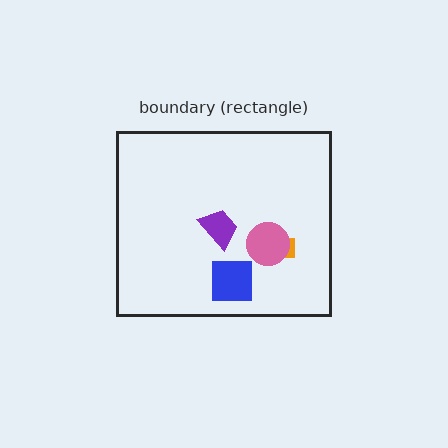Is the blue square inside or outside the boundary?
Inside.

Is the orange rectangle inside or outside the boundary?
Inside.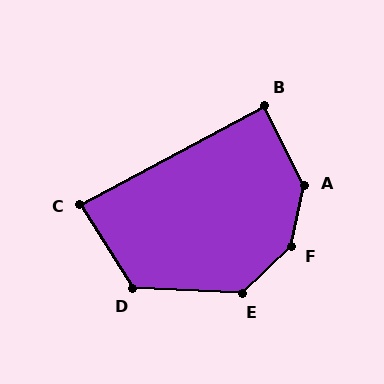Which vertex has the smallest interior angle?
C, at approximately 86 degrees.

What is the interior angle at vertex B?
Approximately 89 degrees (approximately right).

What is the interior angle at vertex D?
Approximately 125 degrees (obtuse).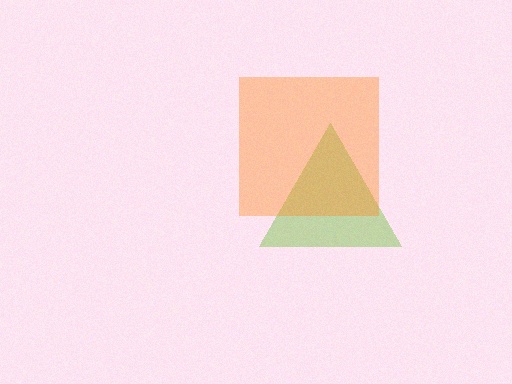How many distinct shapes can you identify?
There are 2 distinct shapes: a lime triangle, an orange square.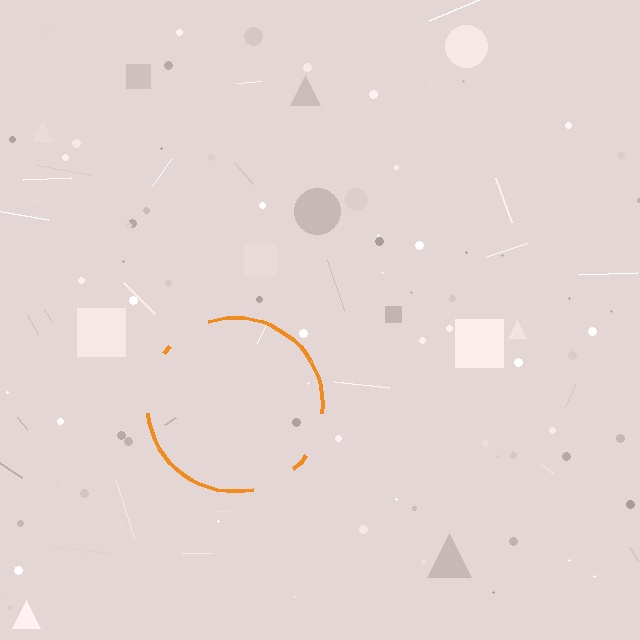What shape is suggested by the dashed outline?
The dashed outline suggests a circle.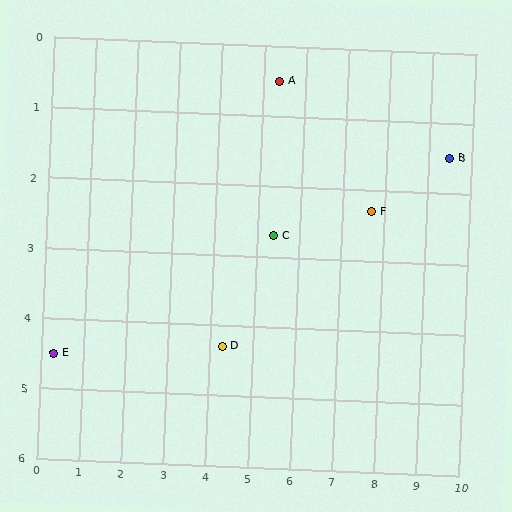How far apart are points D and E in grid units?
Points D and E are about 4.0 grid units apart.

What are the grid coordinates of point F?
Point F is at approximately (7.7, 2.3).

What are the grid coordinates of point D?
Point D is at approximately (4.3, 4.3).